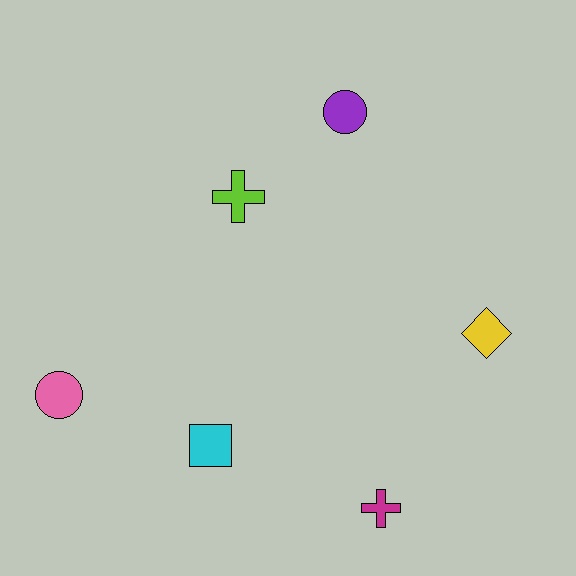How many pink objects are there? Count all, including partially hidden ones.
There is 1 pink object.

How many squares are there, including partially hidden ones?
There is 1 square.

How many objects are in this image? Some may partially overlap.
There are 6 objects.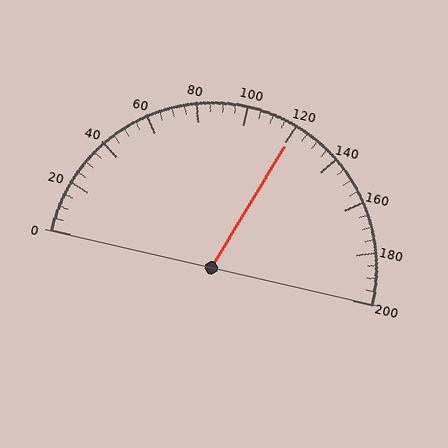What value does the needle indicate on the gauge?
The needle indicates approximately 120.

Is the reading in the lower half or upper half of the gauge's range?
The reading is in the upper half of the range (0 to 200).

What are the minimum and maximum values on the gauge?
The gauge ranges from 0 to 200.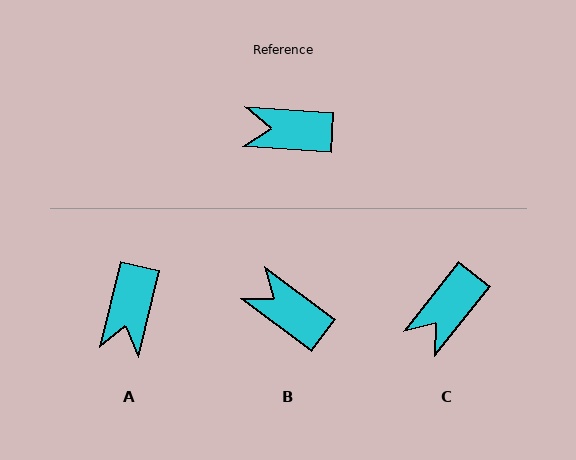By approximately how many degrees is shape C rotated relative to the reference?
Approximately 55 degrees counter-clockwise.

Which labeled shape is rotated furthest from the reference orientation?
A, about 80 degrees away.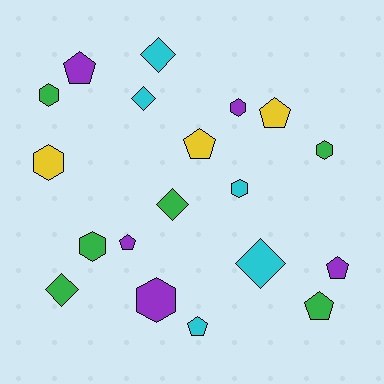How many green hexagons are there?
There are 3 green hexagons.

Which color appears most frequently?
Green, with 6 objects.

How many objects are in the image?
There are 19 objects.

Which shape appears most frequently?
Hexagon, with 7 objects.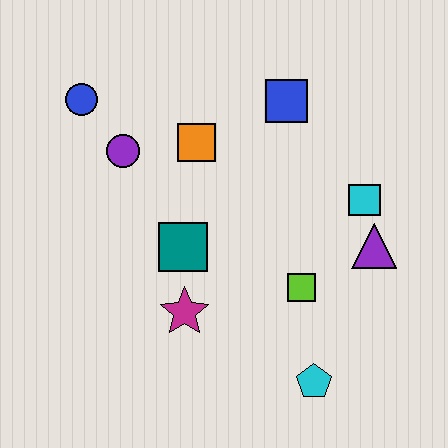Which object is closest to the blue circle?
The purple circle is closest to the blue circle.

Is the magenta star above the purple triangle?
No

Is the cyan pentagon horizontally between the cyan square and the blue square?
Yes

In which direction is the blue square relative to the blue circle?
The blue square is to the right of the blue circle.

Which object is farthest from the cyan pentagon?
The blue circle is farthest from the cyan pentagon.